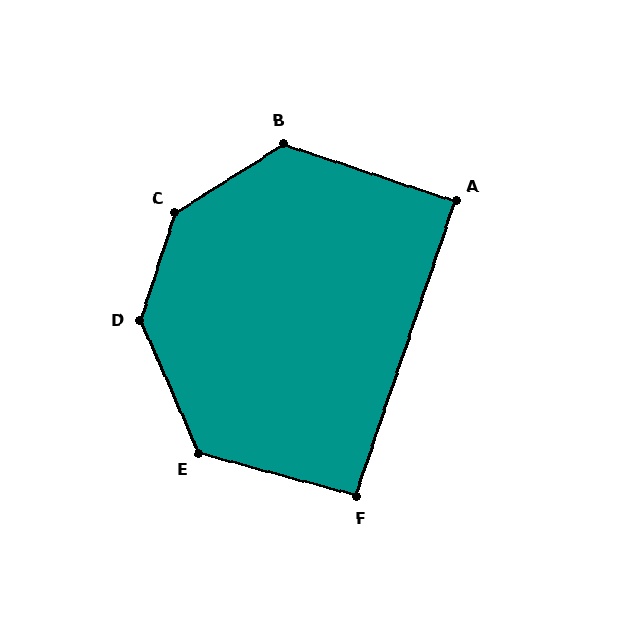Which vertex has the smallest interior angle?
A, at approximately 90 degrees.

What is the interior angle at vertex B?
Approximately 129 degrees (obtuse).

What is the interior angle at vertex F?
Approximately 93 degrees (approximately right).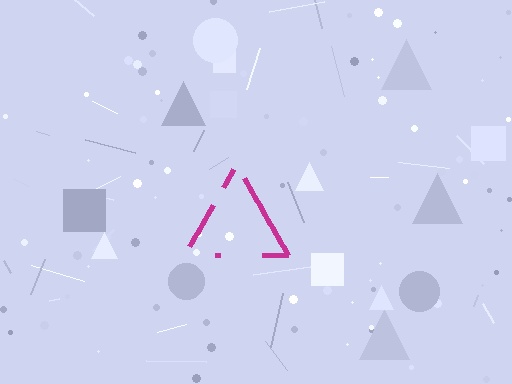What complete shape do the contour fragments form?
The contour fragments form a triangle.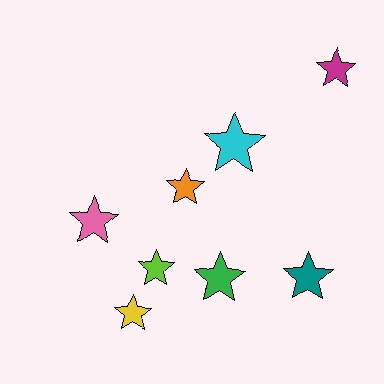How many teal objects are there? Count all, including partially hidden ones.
There is 1 teal object.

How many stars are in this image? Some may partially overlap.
There are 8 stars.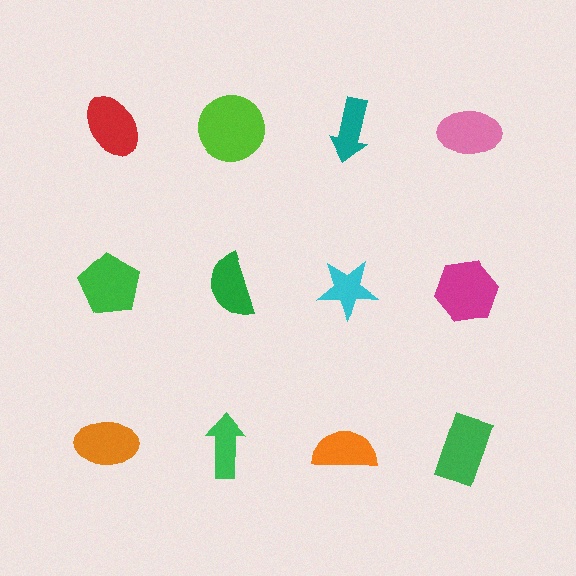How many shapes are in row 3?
4 shapes.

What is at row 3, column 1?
An orange ellipse.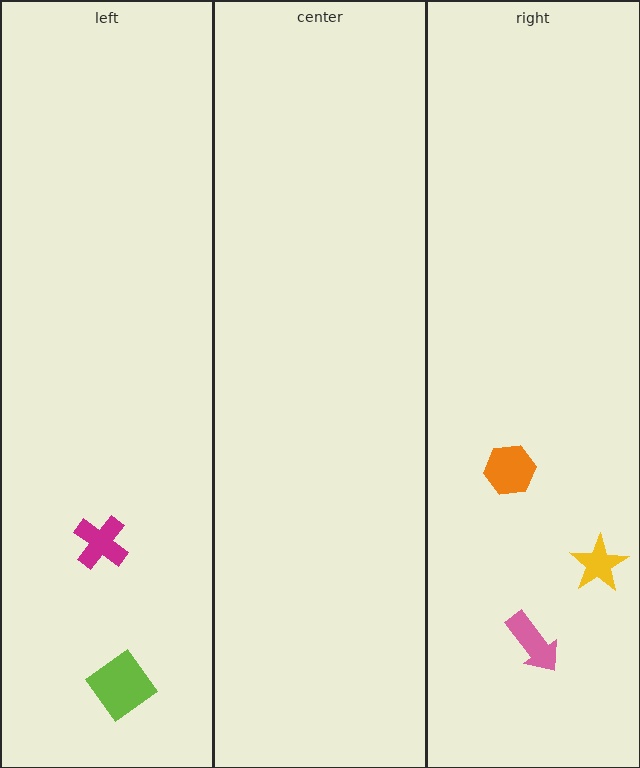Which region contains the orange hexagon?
The right region.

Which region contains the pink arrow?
The right region.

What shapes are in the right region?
The yellow star, the pink arrow, the orange hexagon.